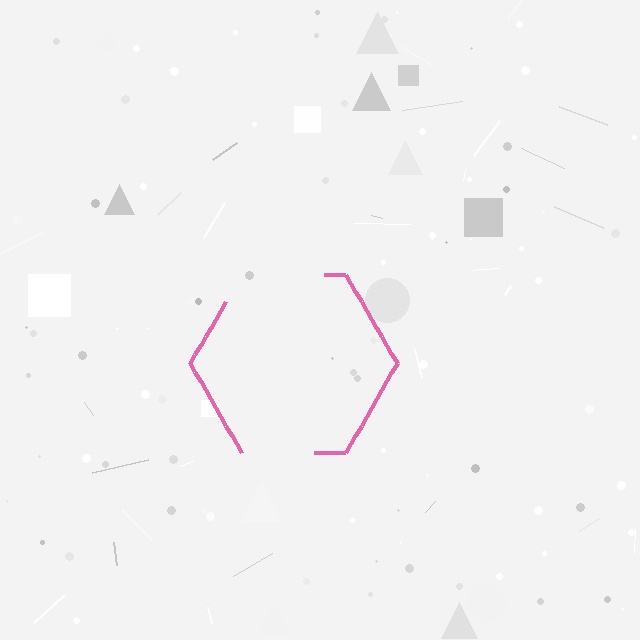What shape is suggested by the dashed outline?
The dashed outline suggests a hexagon.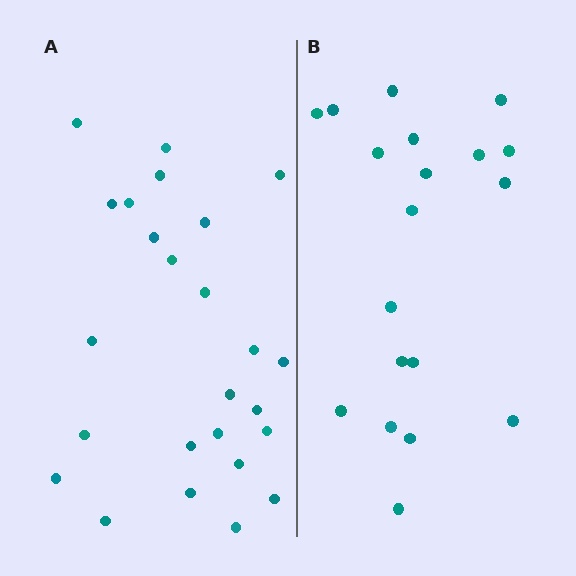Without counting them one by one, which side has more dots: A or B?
Region A (the left region) has more dots.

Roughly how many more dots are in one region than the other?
Region A has about 6 more dots than region B.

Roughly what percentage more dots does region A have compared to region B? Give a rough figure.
About 30% more.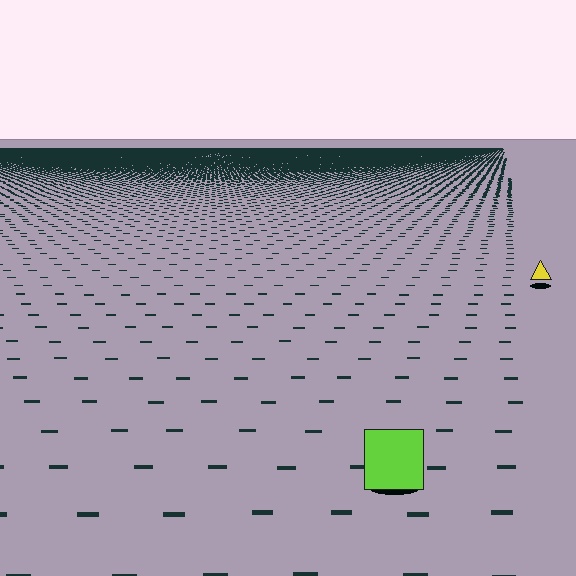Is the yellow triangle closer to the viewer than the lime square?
No. The lime square is closer — you can tell from the texture gradient: the ground texture is coarser near it.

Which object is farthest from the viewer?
The yellow triangle is farthest from the viewer. It appears smaller and the ground texture around it is denser.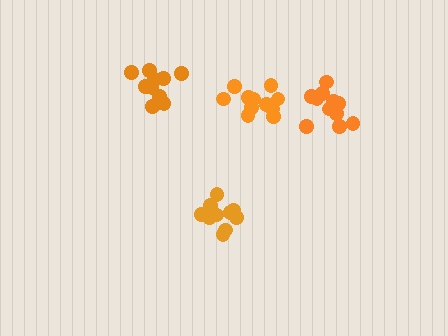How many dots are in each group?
Group 1: 11 dots, Group 2: 10 dots, Group 3: 11 dots, Group 4: 13 dots (45 total).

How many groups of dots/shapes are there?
There are 4 groups.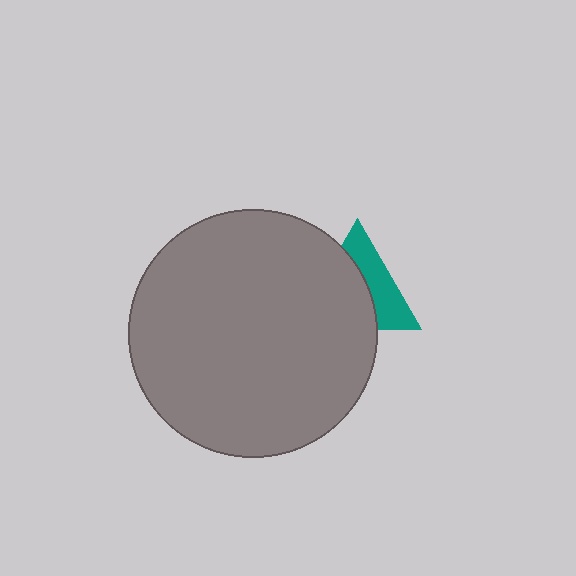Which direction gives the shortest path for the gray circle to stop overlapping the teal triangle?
Moving left gives the shortest separation.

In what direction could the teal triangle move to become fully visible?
The teal triangle could move right. That would shift it out from behind the gray circle entirely.